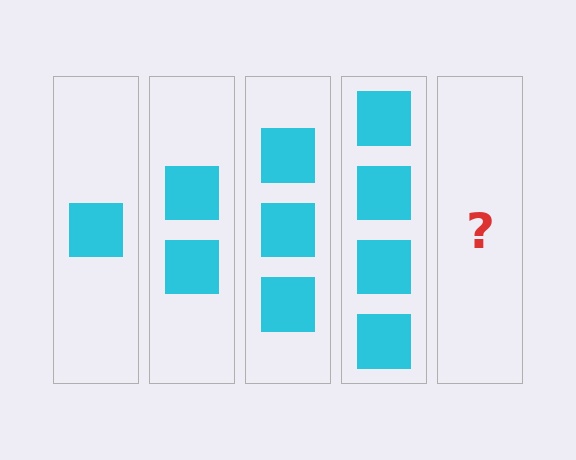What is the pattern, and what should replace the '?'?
The pattern is that each step adds one more square. The '?' should be 5 squares.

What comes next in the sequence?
The next element should be 5 squares.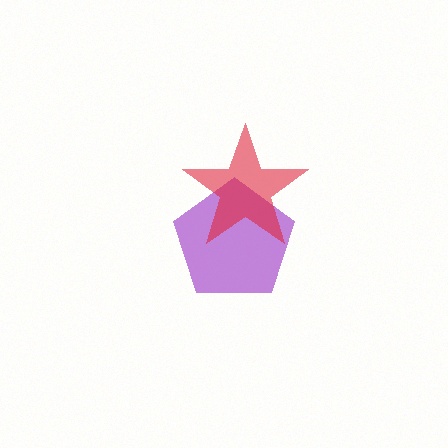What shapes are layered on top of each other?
The layered shapes are: a purple pentagon, a red star.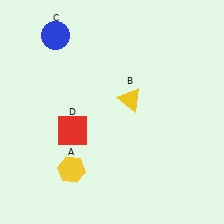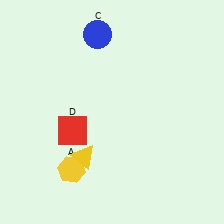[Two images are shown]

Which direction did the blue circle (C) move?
The blue circle (C) moved right.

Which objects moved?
The objects that moved are: the yellow triangle (B), the blue circle (C).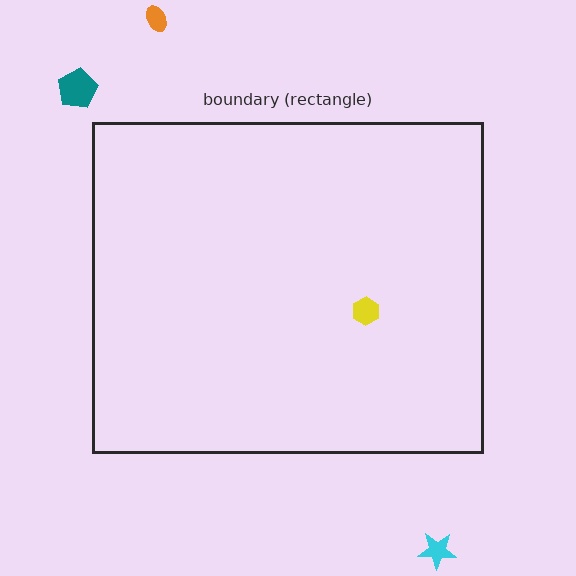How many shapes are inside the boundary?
1 inside, 3 outside.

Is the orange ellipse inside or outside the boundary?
Outside.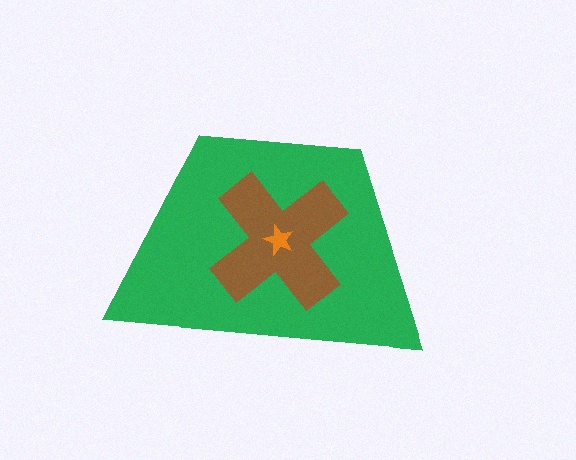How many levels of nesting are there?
3.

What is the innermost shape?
The orange star.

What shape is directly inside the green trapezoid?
The brown cross.